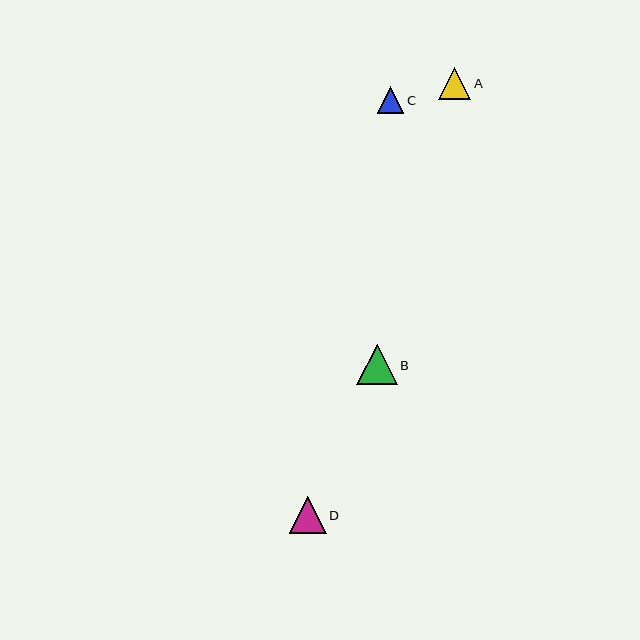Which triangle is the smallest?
Triangle C is the smallest with a size of approximately 26 pixels.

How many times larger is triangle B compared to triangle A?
Triangle B is approximately 1.3 times the size of triangle A.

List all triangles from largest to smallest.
From largest to smallest: B, D, A, C.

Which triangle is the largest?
Triangle B is the largest with a size of approximately 40 pixels.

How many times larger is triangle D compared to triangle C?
Triangle D is approximately 1.4 times the size of triangle C.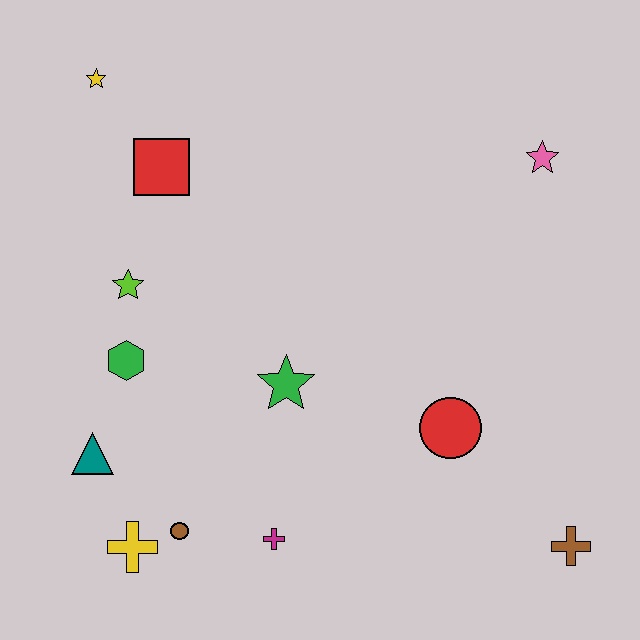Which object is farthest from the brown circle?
The pink star is farthest from the brown circle.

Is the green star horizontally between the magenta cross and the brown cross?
Yes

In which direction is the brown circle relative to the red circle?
The brown circle is to the left of the red circle.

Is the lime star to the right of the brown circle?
No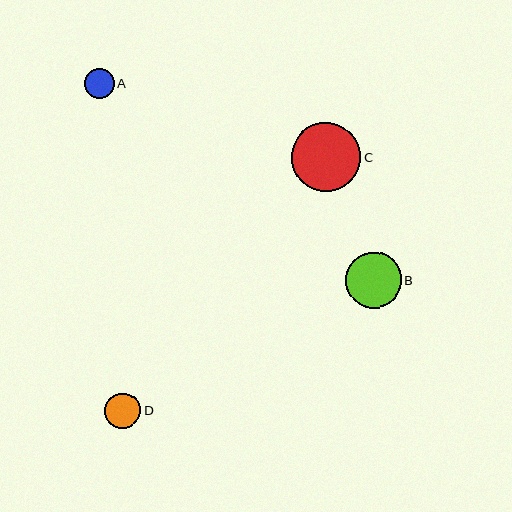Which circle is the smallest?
Circle A is the smallest with a size of approximately 30 pixels.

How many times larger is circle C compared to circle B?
Circle C is approximately 1.2 times the size of circle B.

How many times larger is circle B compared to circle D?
Circle B is approximately 1.6 times the size of circle D.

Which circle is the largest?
Circle C is the largest with a size of approximately 69 pixels.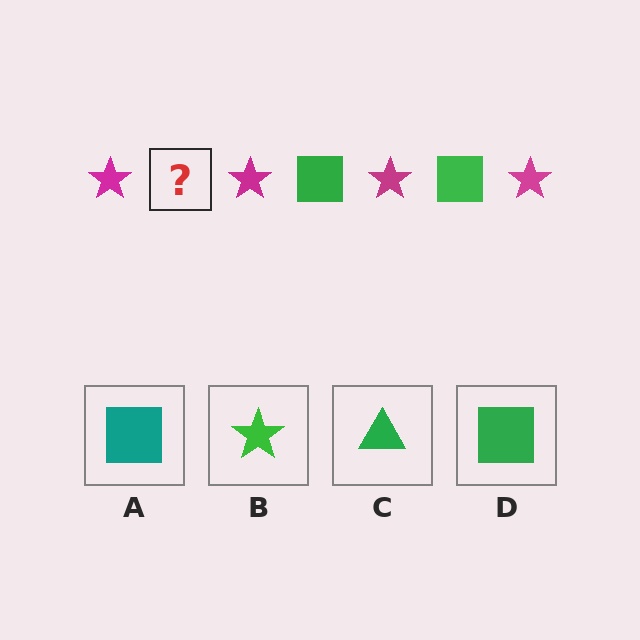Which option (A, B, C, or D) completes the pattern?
D.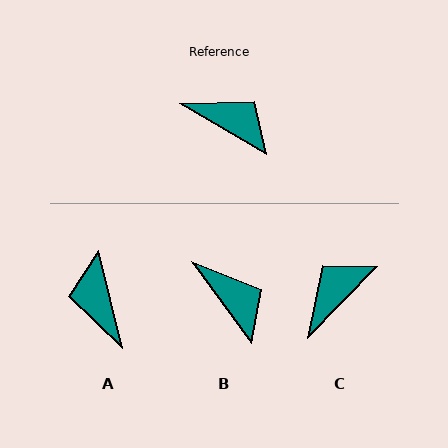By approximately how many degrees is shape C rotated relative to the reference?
Approximately 76 degrees counter-clockwise.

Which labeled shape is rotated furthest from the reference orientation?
A, about 134 degrees away.